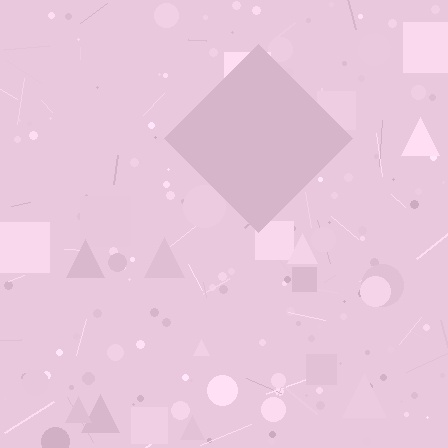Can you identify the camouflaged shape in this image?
The camouflaged shape is a diamond.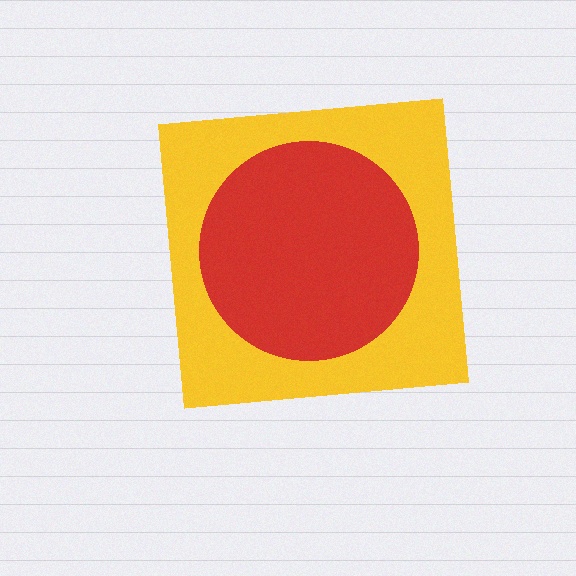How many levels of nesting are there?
2.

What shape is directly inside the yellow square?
The red circle.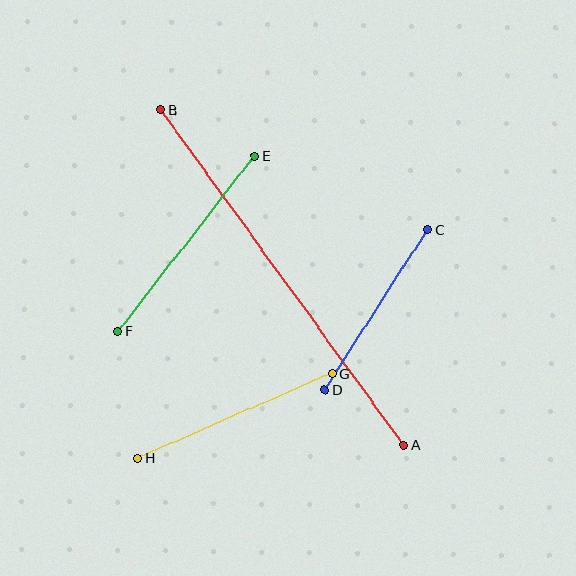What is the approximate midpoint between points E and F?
The midpoint is at approximately (186, 243) pixels.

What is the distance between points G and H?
The distance is approximately 212 pixels.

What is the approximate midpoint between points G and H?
The midpoint is at approximately (235, 416) pixels.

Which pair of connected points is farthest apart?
Points A and B are farthest apart.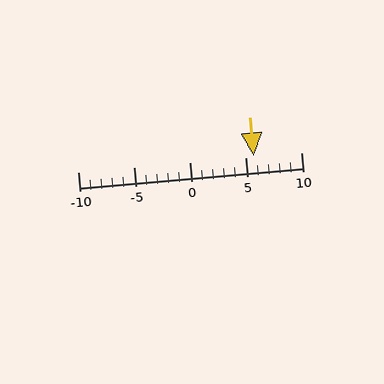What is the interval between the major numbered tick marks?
The major tick marks are spaced 5 units apart.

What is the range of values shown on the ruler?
The ruler shows values from -10 to 10.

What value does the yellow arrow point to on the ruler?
The yellow arrow points to approximately 6.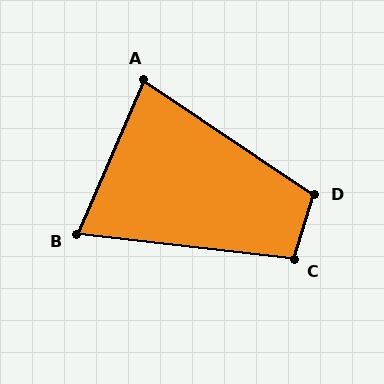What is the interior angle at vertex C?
Approximately 101 degrees (obtuse).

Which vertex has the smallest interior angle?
B, at approximately 73 degrees.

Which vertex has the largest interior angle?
D, at approximately 107 degrees.